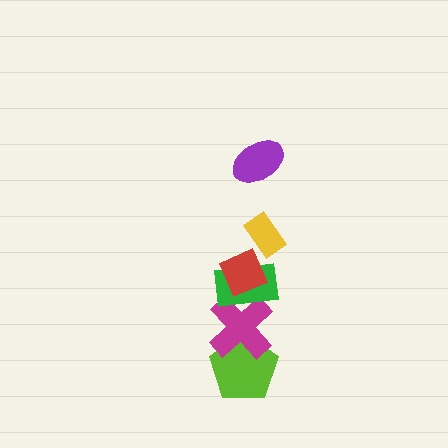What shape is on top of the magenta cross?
The green rectangle is on top of the magenta cross.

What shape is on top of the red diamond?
The yellow rectangle is on top of the red diamond.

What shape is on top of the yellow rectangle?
The purple ellipse is on top of the yellow rectangle.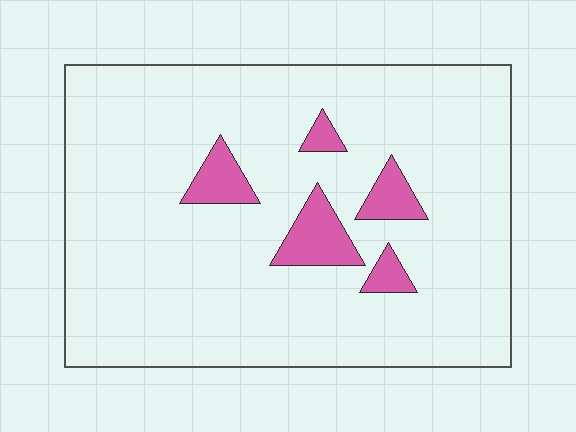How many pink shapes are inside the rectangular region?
5.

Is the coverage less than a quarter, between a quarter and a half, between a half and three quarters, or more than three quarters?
Less than a quarter.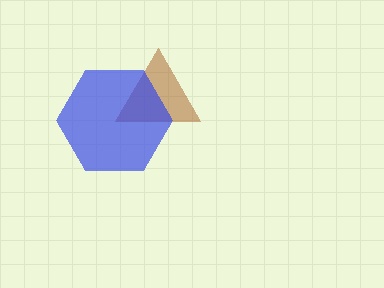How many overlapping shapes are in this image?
There are 2 overlapping shapes in the image.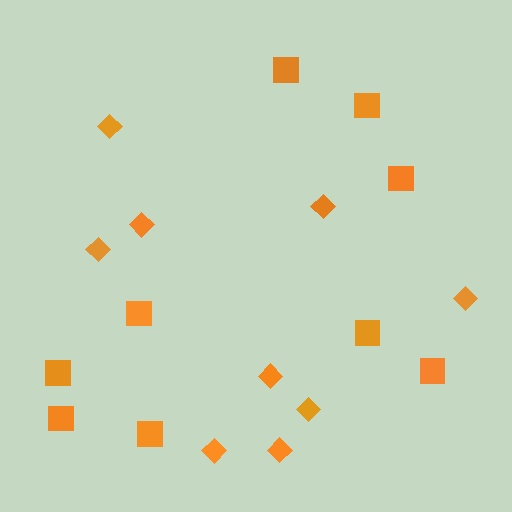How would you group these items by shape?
There are 2 groups: one group of diamonds (9) and one group of squares (9).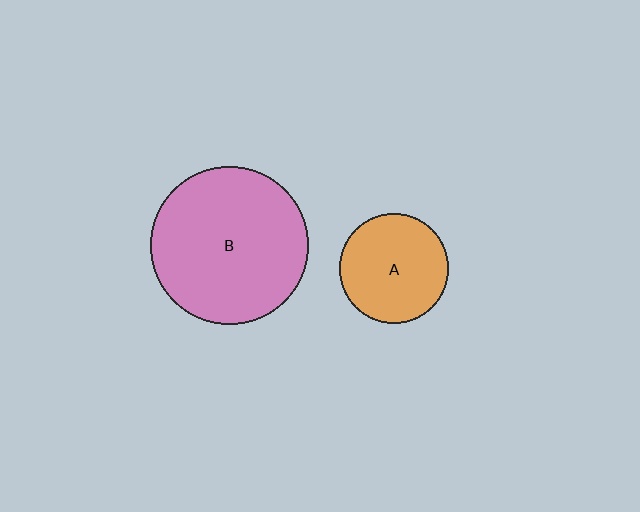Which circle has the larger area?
Circle B (pink).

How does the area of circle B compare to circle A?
Approximately 2.1 times.